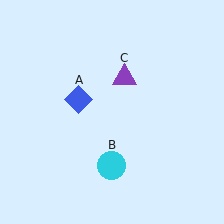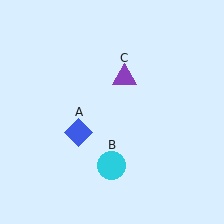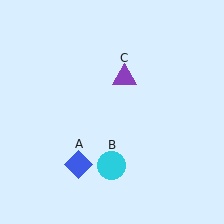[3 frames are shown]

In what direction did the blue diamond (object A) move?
The blue diamond (object A) moved down.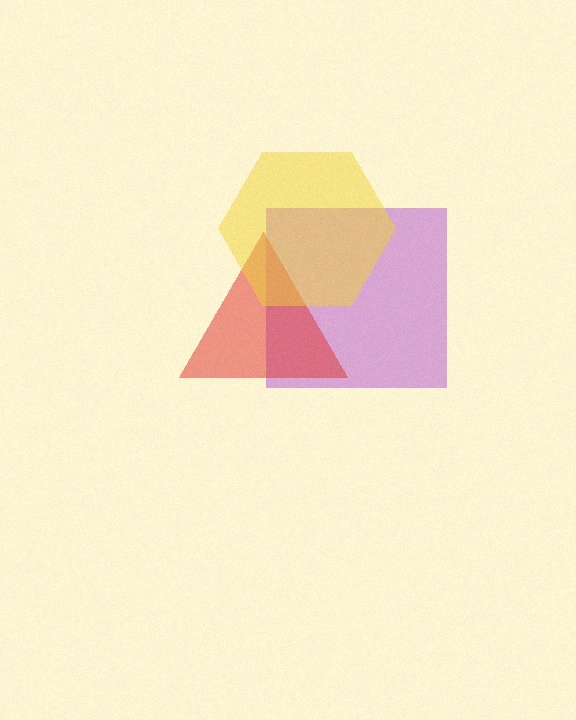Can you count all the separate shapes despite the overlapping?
Yes, there are 3 separate shapes.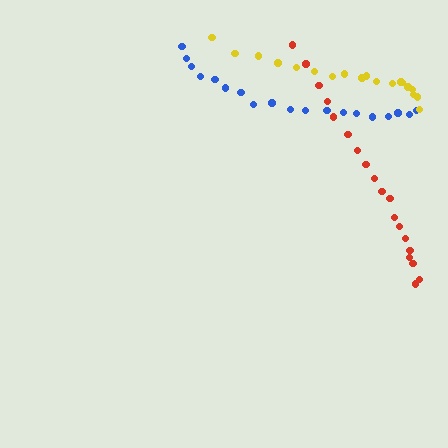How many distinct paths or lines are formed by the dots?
There are 3 distinct paths.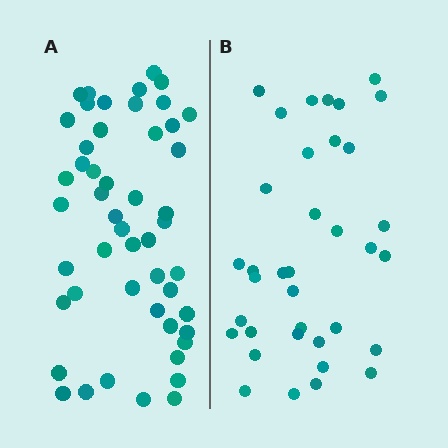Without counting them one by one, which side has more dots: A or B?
Region A (the left region) has more dots.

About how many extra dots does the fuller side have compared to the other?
Region A has approximately 15 more dots than region B.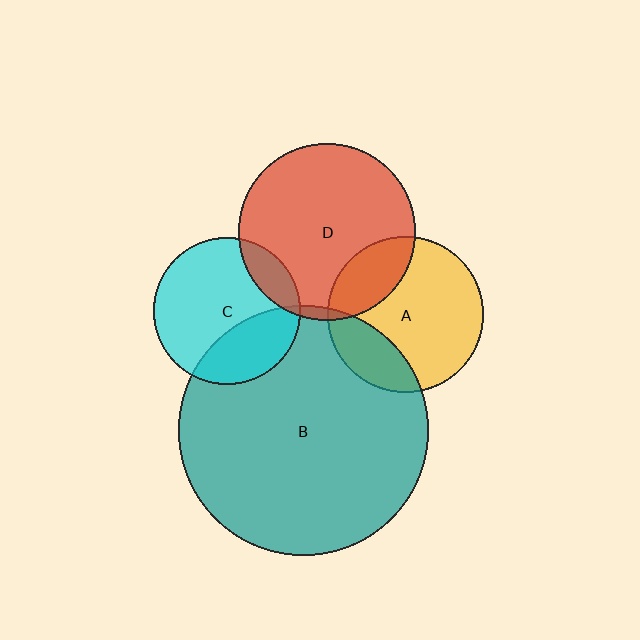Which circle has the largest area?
Circle B (teal).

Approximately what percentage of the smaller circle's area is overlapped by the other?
Approximately 15%.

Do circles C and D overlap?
Yes.